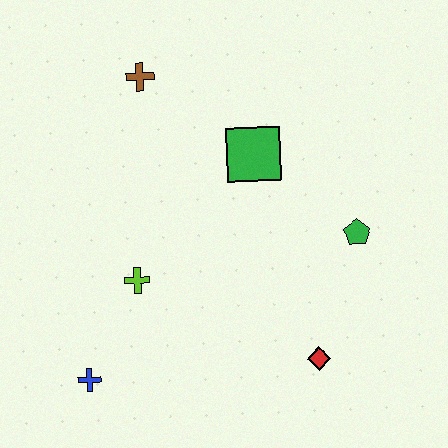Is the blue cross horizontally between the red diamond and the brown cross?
No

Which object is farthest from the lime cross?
The green pentagon is farthest from the lime cross.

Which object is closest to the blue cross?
The lime cross is closest to the blue cross.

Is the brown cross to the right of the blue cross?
Yes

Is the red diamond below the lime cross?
Yes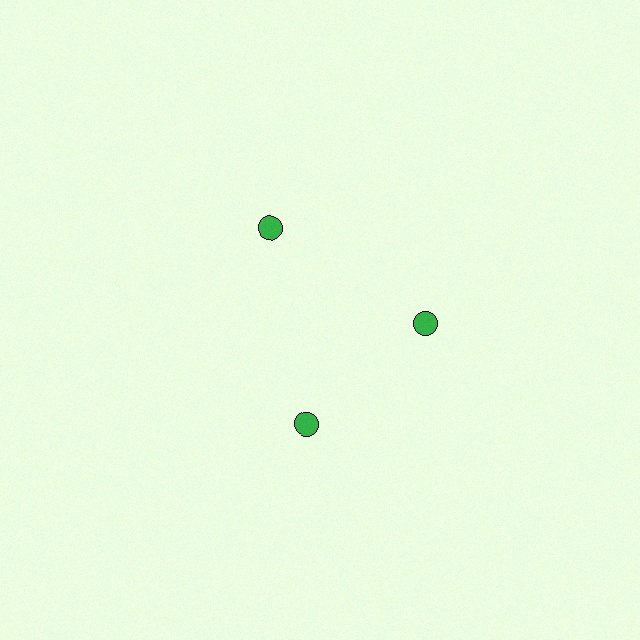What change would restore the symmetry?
The symmetry would be restored by rotating it back into even spacing with its neighbors so that all 3 circles sit at equal angles and equal distance from the center.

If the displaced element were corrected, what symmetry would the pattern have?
It would have 3-fold rotational symmetry — the pattern would map onto itself every 120 degrees.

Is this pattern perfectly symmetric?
No. The 3 green circles are arranged in a ring, but one element near the 7 o'clock position is rotated out of alignment along the ring, breaking the 3-fold rotational symmetry.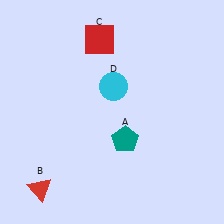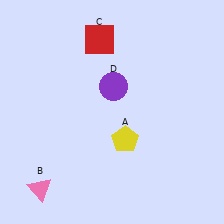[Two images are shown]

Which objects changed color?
A changed from teal to yellow. B changed from red to pink. D changed from cyan to purple.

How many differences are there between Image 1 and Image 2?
There are 3 differences between the two images.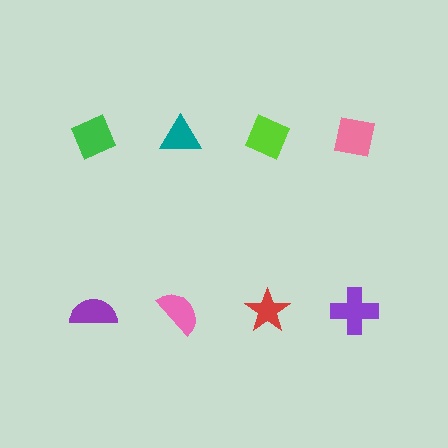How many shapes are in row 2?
4 shapes.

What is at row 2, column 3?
A red star.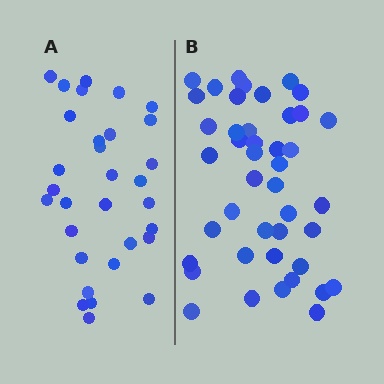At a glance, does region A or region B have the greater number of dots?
Region B (the right region) has more dots.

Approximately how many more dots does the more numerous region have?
Region B has roughly 12 or so more dots than region A.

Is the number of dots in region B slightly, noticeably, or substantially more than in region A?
Region B has noticeably more, but not dramatically so. The ratio is roughly 1.4 to 1.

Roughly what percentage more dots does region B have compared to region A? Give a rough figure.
About 40% more.